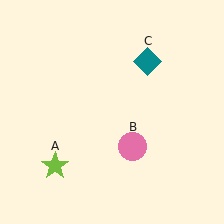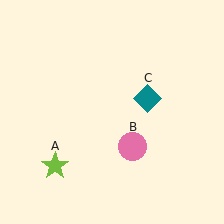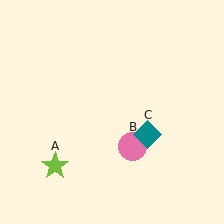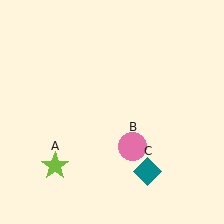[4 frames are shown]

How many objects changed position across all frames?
1 object changed position: teal diamond (object C).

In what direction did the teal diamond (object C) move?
The teal diamond (object C) moved down.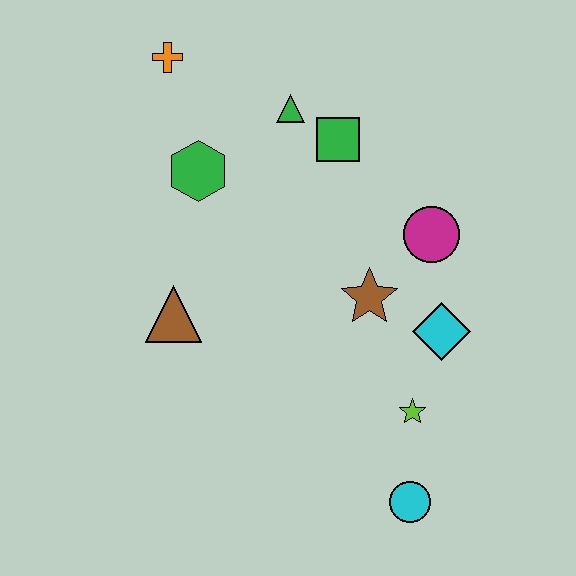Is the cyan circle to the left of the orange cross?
No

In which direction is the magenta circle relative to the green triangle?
The magenta circle is to the right of the green triangle.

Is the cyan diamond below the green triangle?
Yes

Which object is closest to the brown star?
The cyan diamond is closest to the brown star.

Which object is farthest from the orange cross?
The cyan circle is farthest from the orange cross.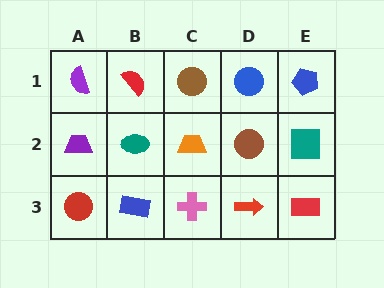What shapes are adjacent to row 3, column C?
An orange trapezoid (row 2, column C), a blue rectangle (row 3, column B), a red arrow (row 3, column D).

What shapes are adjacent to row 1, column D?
A brown circle (row 2, column D), a brown circle (row 1, column C), a blue pentagon (row 1, column E).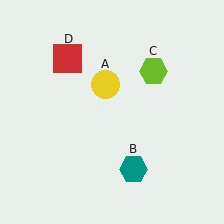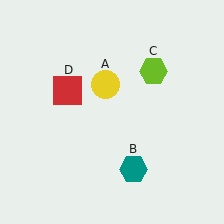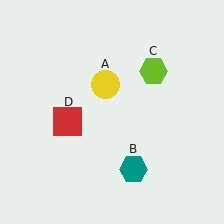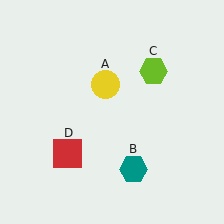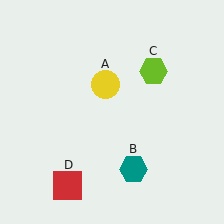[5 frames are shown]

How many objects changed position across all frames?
1 object changed position: red square (object D).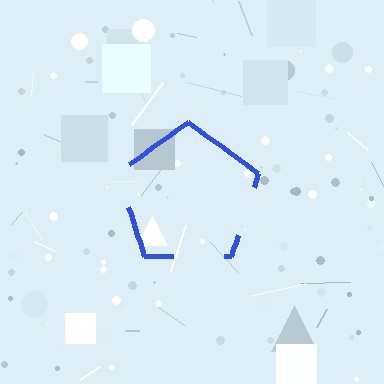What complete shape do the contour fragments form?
The contour fragments form a pentagon.